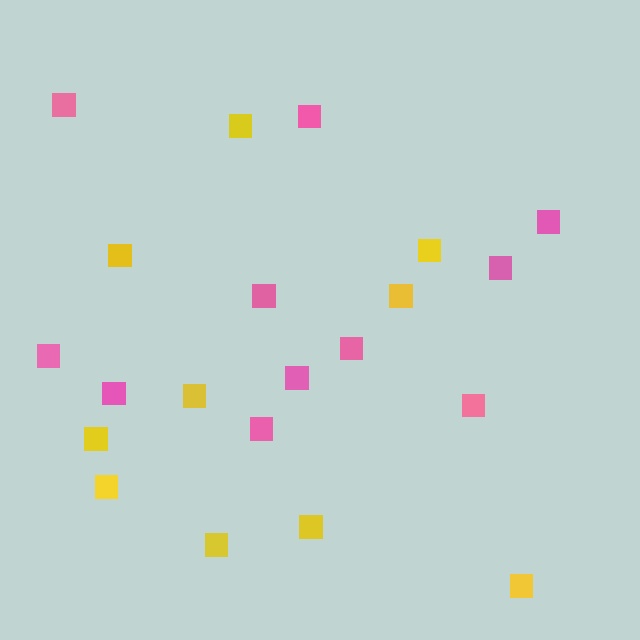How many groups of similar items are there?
There are 2 groups: one group of pink squares (11) and one group of yellow squares (10).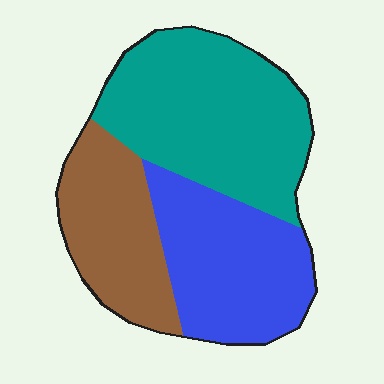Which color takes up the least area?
Brown, at roughly 25%.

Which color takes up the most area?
Teal, at roughly 45%.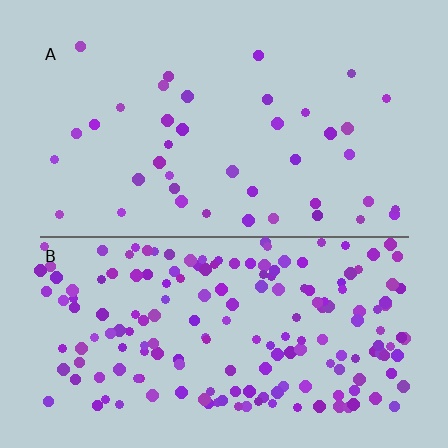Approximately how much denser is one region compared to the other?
Approximately 4.5× — region B over region A.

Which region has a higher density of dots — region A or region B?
B (the bottom).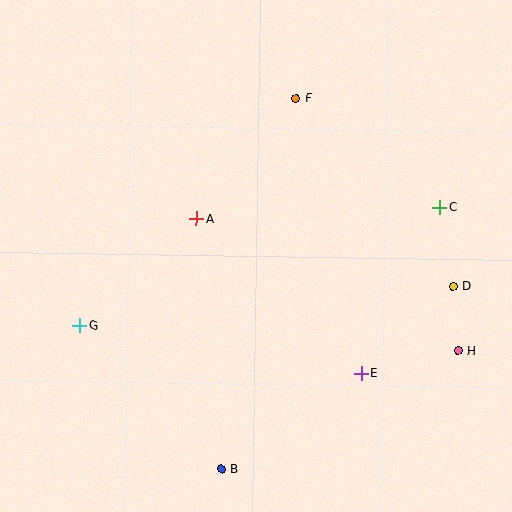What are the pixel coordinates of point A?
Point A is at (196, 219).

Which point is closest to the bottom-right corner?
Point H is closest to the bottom-right corner.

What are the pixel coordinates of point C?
Point C is at (439, 207).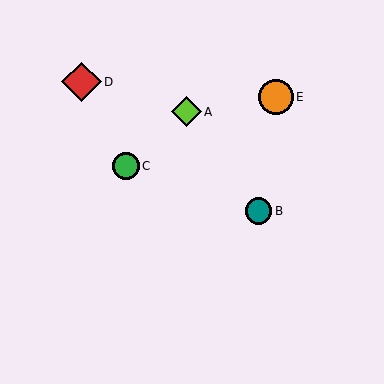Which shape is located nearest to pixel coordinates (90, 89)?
The red diamond (labeled D) at (82, 82) is nearest to that location.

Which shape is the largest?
The red diamond (labeled D) is the largest.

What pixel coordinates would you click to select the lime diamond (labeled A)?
Click at (186, 112) to select the lime diamond A.